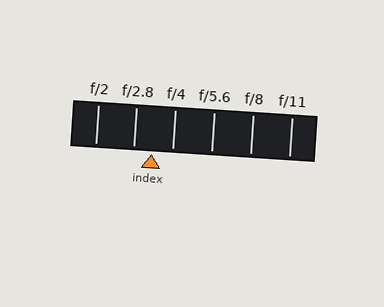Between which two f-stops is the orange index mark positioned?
The index mark is between f/2.8 and f/4.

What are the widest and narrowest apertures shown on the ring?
The widest aperture shown is f/2 and the narrowest is f/11.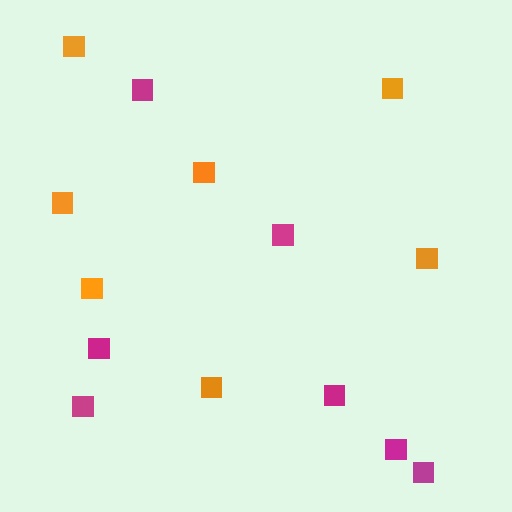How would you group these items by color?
There are 2 groups: one group of orange squares (7) and one group of magenta squares (7).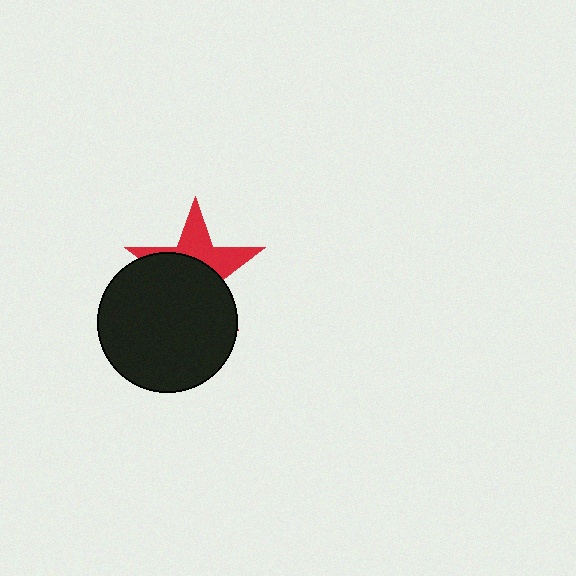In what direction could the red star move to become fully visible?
The red star could move up. That would shift it out from behind the black circle entirely.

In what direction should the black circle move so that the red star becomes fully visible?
The black circle should move down. That is the shortest direction to clear the overlap and leave the red star fully visible.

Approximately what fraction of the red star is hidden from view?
Roughly 60% of the red star is hidden behind the black circle.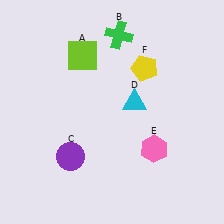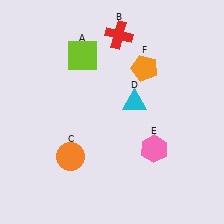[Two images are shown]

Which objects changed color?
B changed from green to red. C changed from purple to orange. F changed from yellow to orange.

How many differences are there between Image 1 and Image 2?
There are 3 differences between the two images.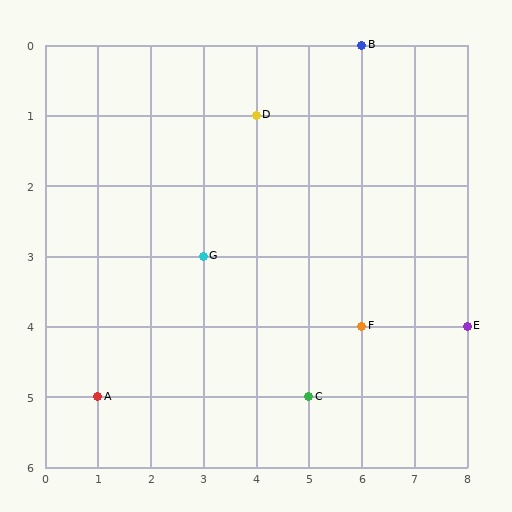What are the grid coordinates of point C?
Point C is at grid coordinates (5, 5).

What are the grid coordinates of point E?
Point E is at grid coordinates (8, 4).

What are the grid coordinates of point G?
Point G is at grid coordinates (3, 3).